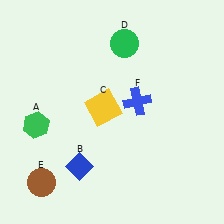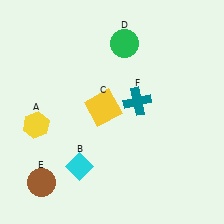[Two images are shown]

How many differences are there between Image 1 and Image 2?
There are 3 differences between the two images.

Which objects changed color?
A changed from green to yellow. B changed from blue to cyan. F changed from blue to teal.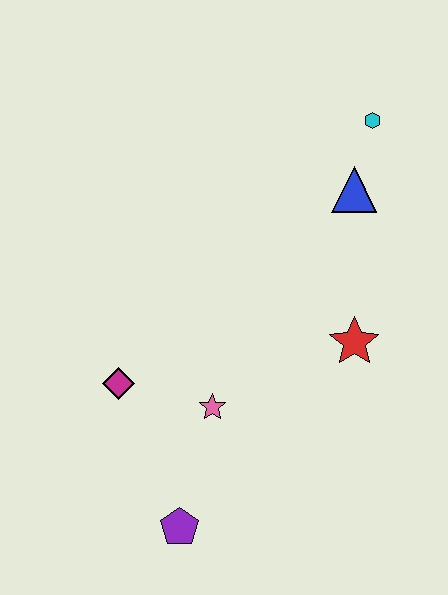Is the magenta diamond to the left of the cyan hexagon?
Yes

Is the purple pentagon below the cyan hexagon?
Yes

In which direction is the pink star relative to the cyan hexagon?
The pink star is below the cyan hexagon.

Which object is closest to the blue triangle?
The cyan hexagon is closest to the blue triangle.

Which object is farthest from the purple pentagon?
The cyan hexagon is farthest from the purple pentagon.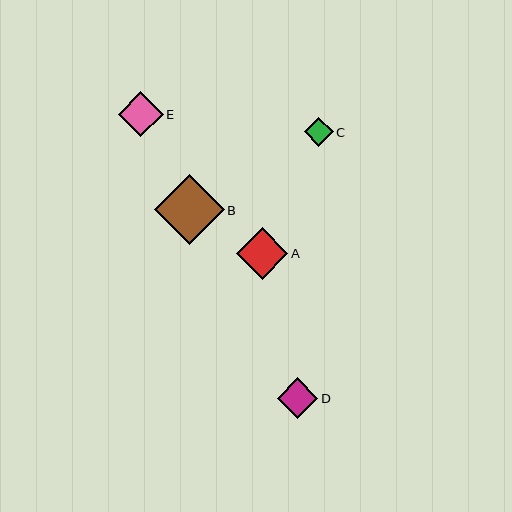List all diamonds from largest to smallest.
From largest to smallest: B, A, E, D, C.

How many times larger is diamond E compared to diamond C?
Diamond E is approximately 1.5 times the size of diamond C.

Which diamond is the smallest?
Diamond C is the smallest with a size of approximately 29 pixels.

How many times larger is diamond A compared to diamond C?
Diamond A is approximately 1.7 times the size of diamond C.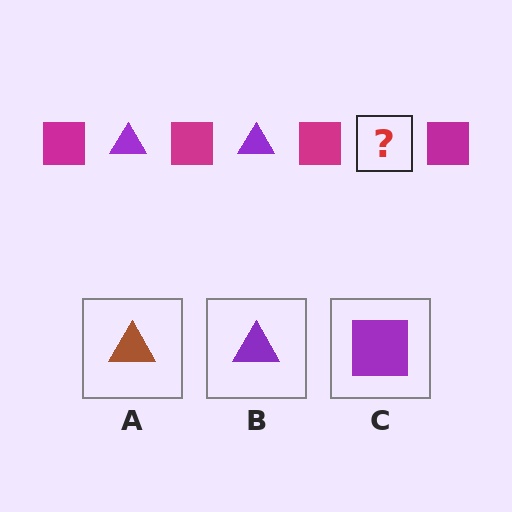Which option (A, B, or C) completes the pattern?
B.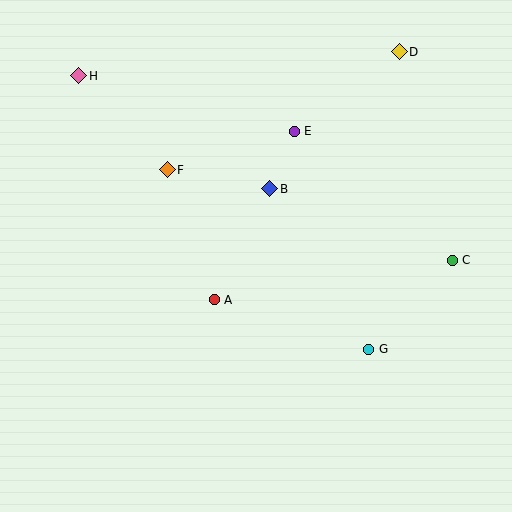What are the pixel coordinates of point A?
Point A is at (214, 300).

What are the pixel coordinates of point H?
Point H is at (79, 76).